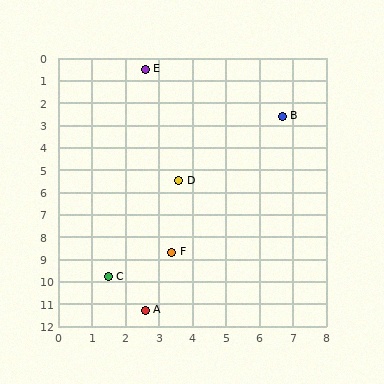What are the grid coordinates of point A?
Point A is at approximately (2.6, 11.3).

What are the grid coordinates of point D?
Point D is at approximately (3.6, 5.5).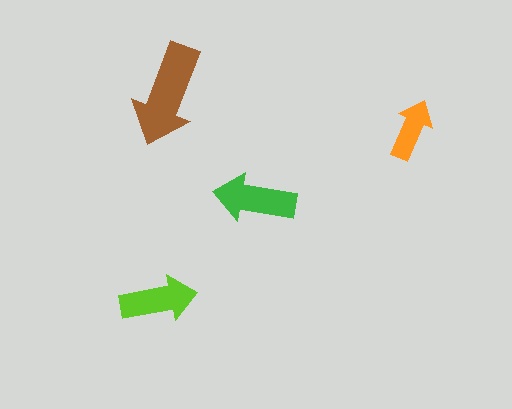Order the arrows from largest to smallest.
the brown one, the green one, the lime one, the orange one.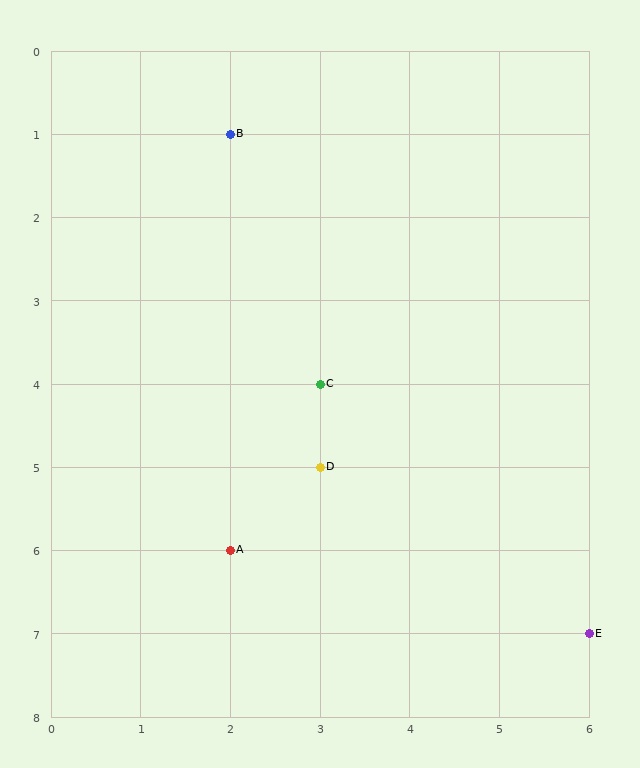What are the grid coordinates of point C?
Point C is at grid coordinates (3, 4).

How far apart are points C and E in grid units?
Points C and E are 3 columns and 3 rows apart (about 4.2 grid units diagonally).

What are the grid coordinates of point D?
Point D is at grid coordinates (3, 5).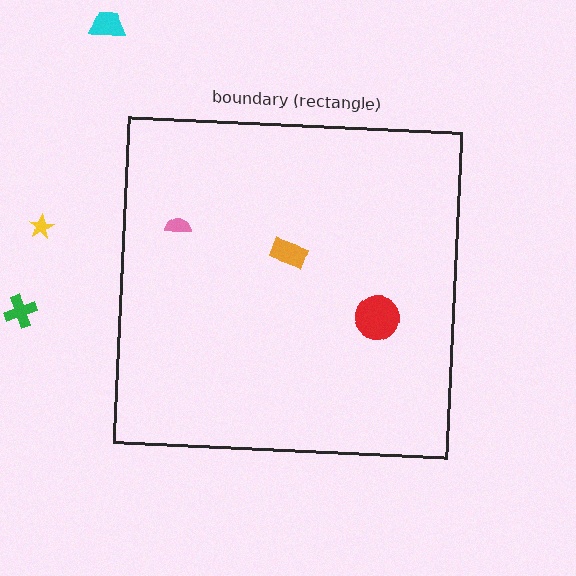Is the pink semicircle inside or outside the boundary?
Inside.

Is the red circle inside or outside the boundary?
Inside.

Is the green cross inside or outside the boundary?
Outside.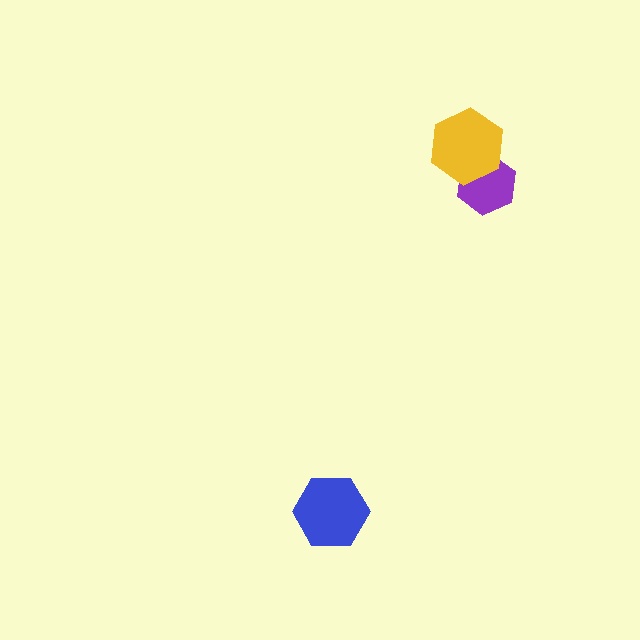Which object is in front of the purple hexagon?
The yellow hexagon is in front of the purple hexagon.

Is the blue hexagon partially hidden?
No, no other shape covers it.